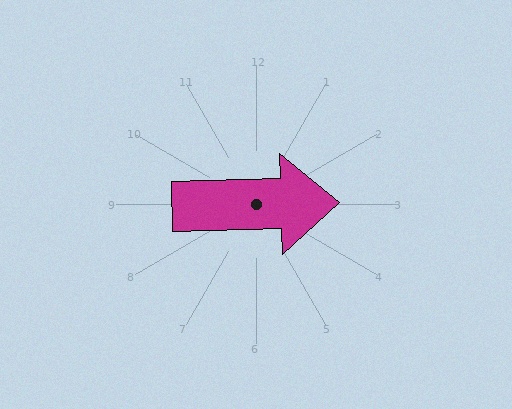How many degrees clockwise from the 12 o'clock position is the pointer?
Approximately 88 degrees.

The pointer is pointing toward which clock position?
Roughly 3 o'clock.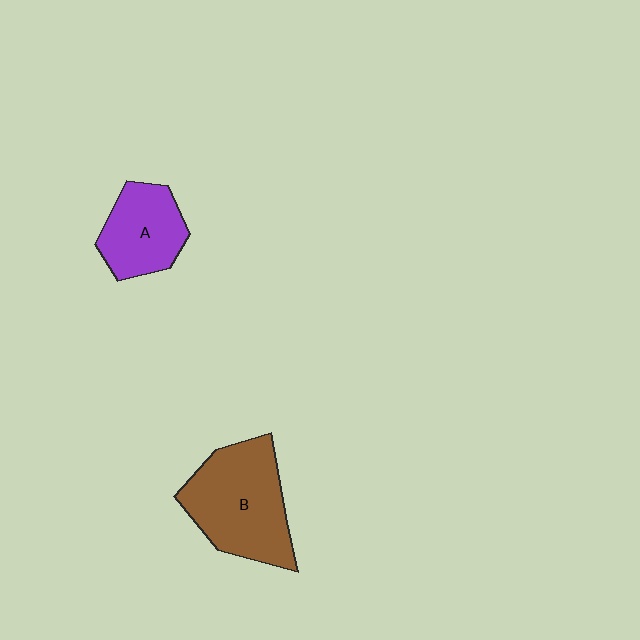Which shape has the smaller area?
Shape A (purple).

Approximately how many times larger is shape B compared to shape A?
Approximately 1.6 times.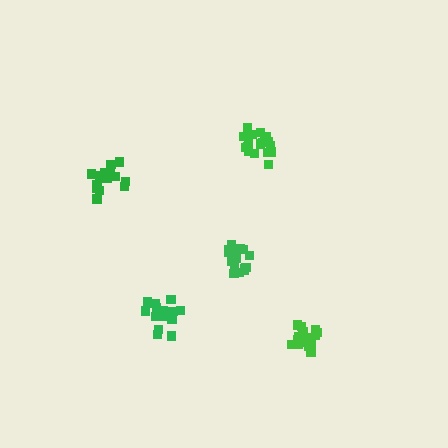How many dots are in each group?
Group 1: 17 dots, Group 2: 16 dots, Group 3: 18 dots, Group 4: 18 dots, Group 5: 20 dots (89 total).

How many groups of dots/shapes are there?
There are 5 groups.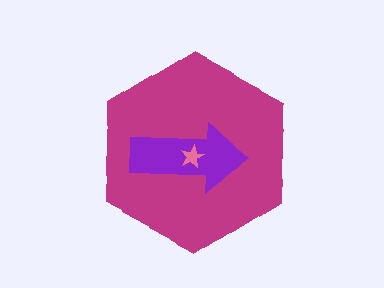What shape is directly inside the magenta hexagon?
The purple arrow.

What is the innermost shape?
The pink star.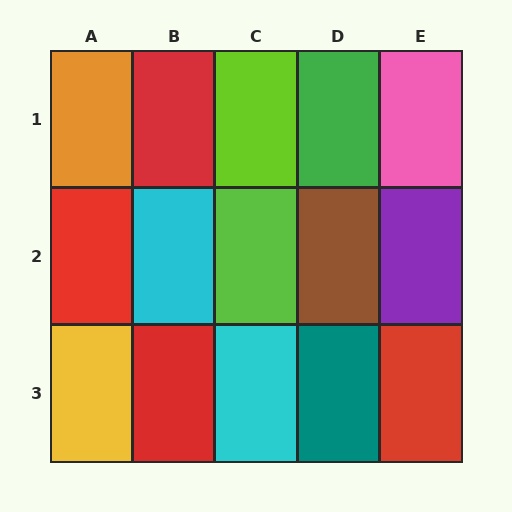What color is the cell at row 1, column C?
Lime.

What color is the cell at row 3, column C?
Cyan.